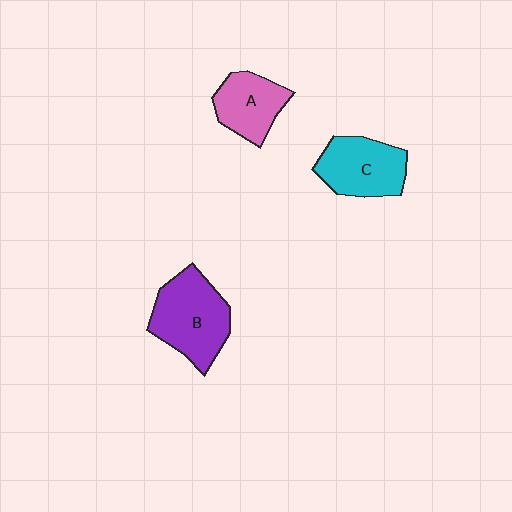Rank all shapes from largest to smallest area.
From largest to smallest: B (purple), C (cyan), A (pink).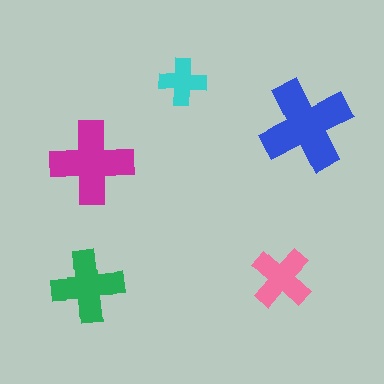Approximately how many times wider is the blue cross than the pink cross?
About 1.5 times wider.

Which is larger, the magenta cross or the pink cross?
The magenta one.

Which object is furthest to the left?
The green cross is leftmost.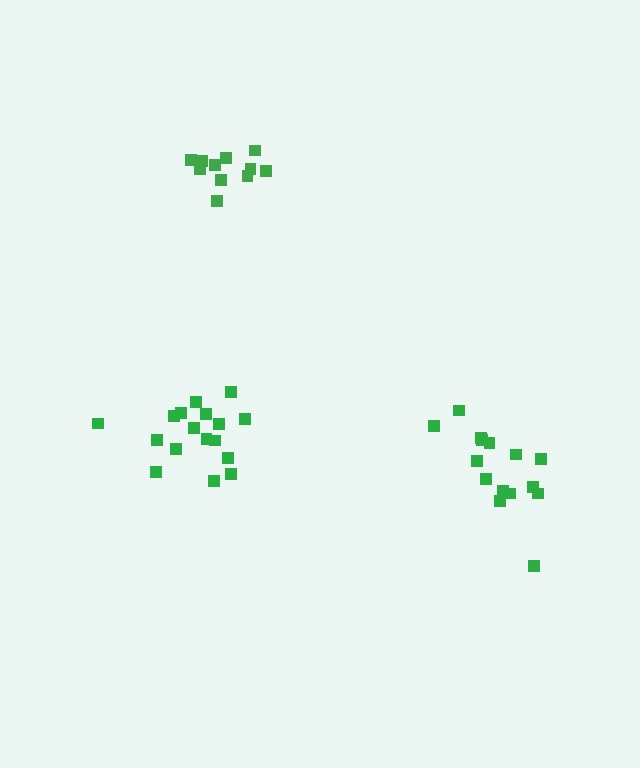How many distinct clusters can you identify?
There are 3 distinct clusters.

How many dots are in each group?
Group 1: 17 dots, Group 2: 15 dots, Group 3: 11 dots (43 total).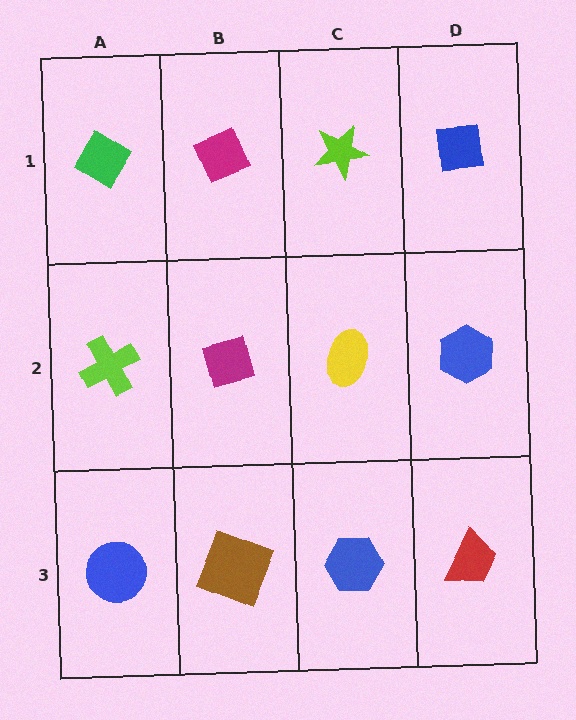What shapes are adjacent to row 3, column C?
A yellow ellipse (row 2, column C), a brown square (row 3, column B), a red trapezoid (row 3, column D).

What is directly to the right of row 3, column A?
A brown square.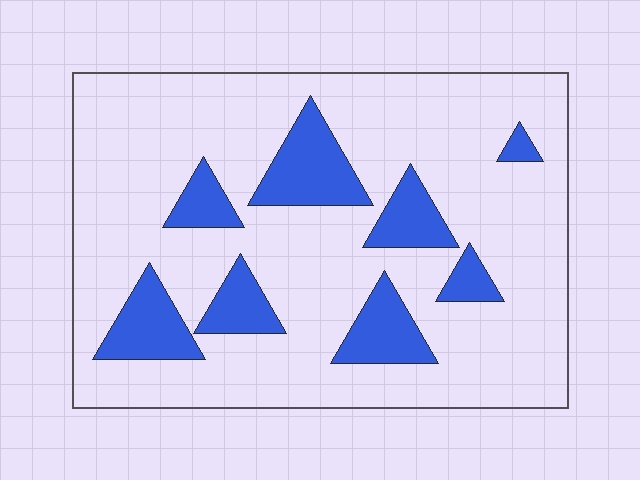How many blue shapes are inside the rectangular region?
8.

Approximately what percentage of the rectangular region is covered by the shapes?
Approximately 20%.